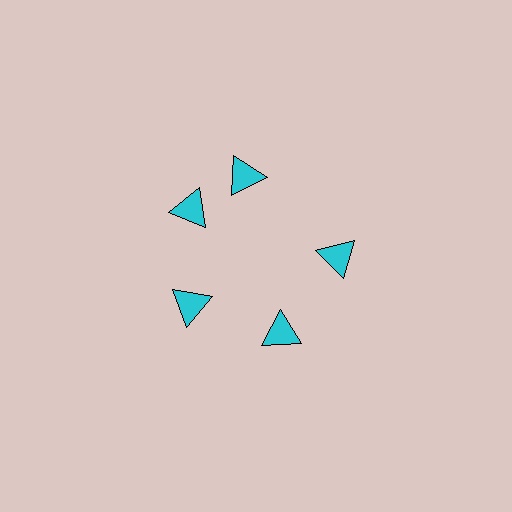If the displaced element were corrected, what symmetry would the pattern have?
It would have 5-fold rotational symmetry — the pattern would map onto itself every 72 degrees.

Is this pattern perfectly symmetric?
No. The 5 cyan triangles are arranged in a ring, but one element near the 1 o'clock position is rotated out of alignment along the ring, breaking the 5-fold rotational symmetry.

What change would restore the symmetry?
The symmetry would be restored by rotating it back into even spacing with its neighbors so that all 5 triangles sit at equal angles and equal distance from the center.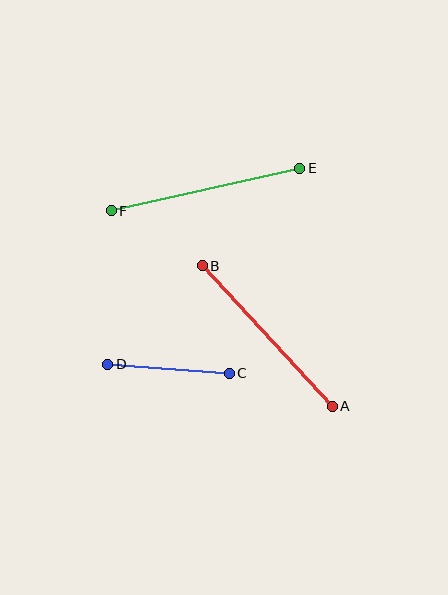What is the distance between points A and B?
The distance is approximately 191 pixels.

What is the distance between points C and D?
The distance is approximately 122 pixels.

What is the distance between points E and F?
The distance is approximately 193 pixels.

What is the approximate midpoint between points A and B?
The midpoint is at approximately (267, 336) pixels.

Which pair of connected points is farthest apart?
Points E and F are farthest apart.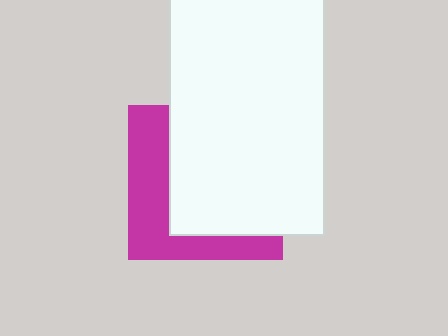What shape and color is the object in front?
The object in front is a white rectangle.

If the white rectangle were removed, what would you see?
You would see the complete magenta square.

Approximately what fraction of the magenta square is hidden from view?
Roughly 62% of the magenta square is hidden behind the white rectangle.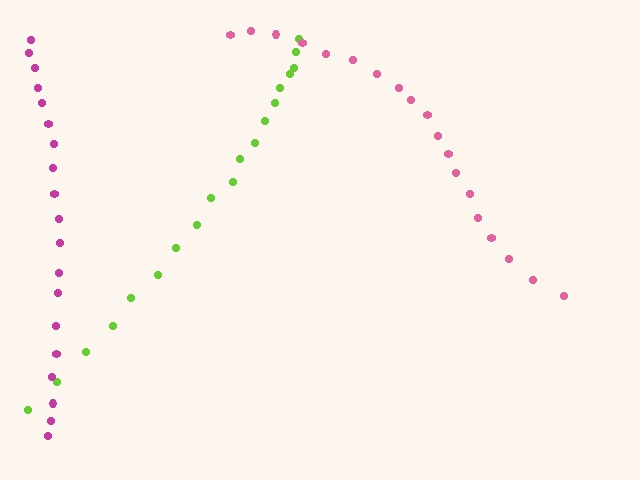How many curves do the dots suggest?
There are 3 distinct paths.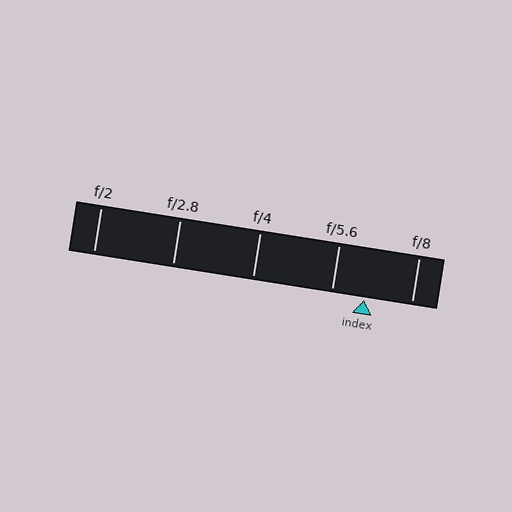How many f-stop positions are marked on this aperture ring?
There are 5 f-stop positions marked.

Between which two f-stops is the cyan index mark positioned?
The index mark is between f/5.6 and f/8.